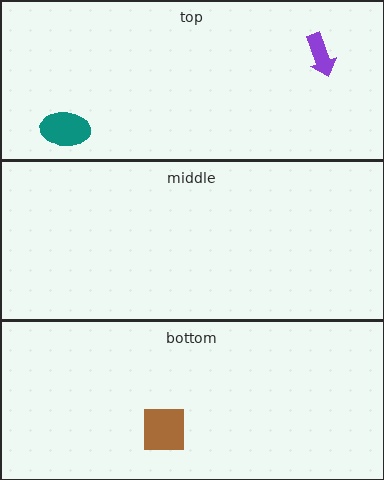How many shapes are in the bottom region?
1.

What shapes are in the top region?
The purple arrow, the teal ellipse.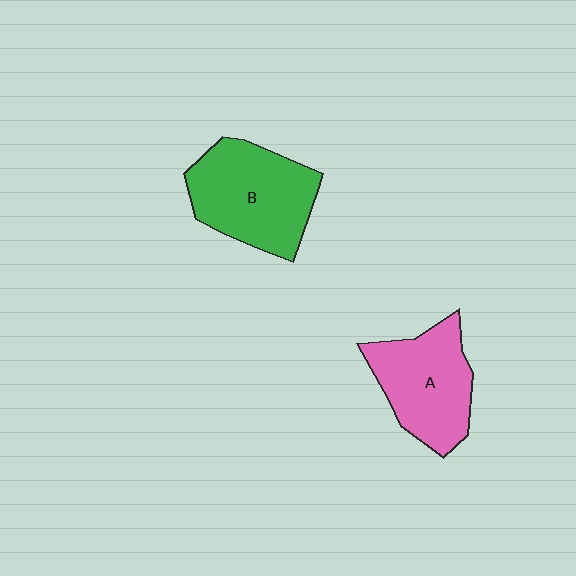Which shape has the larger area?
Shape B (green).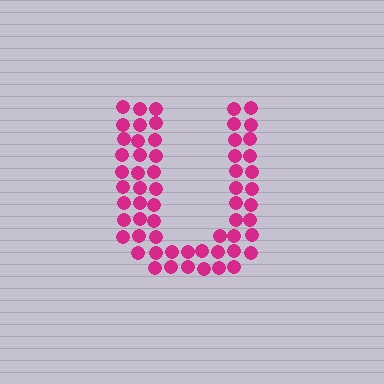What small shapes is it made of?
It is made of small circles.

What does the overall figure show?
The overall figure shows the letter U.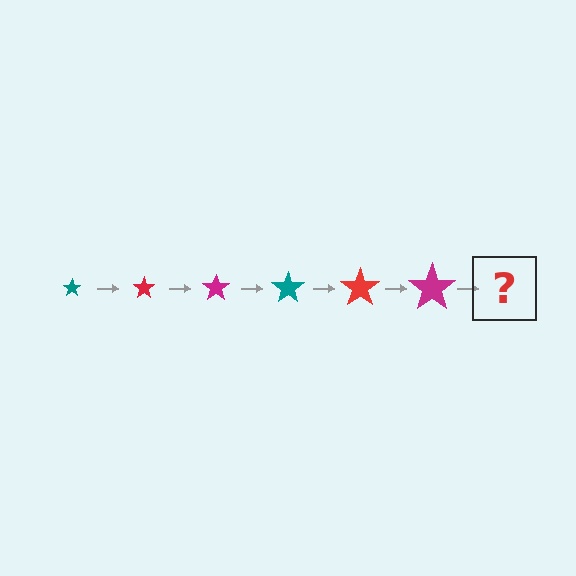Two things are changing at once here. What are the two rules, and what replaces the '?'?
The two rules are that the star grows larger each step and the color cycles through teal, red, and magenta. The '?' should be a teal star, larger than the previous one.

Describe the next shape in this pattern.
It should be a teal star, larger than the previous one.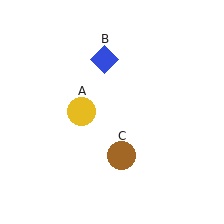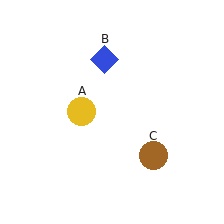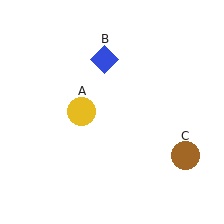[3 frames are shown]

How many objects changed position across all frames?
1 object changed position: brown circle (object C).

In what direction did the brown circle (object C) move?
The brown circle (object C) moved right.